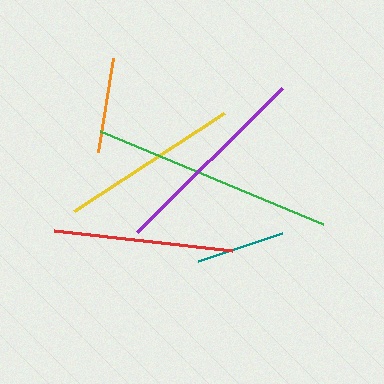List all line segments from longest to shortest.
From longest to shortest: green, purple, red, yellow, orange, teal.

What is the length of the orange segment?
The orange segment is approximately 95 pixels long.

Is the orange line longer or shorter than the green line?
The green line is longer than the orange line.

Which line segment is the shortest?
The teal line is the shortest at approximately 89 pixels.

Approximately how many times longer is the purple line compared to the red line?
The purple line is approximately 1.1 times the length of the red line.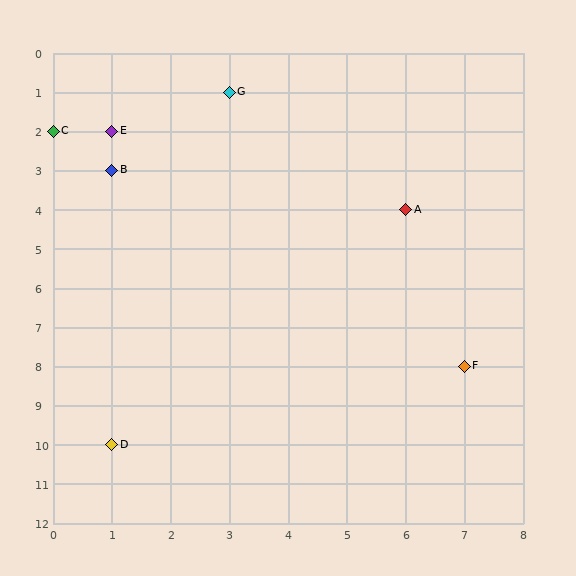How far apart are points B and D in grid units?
Points B and D are 7 rows apart.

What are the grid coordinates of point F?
Point F is at grid coordinates (7, 8).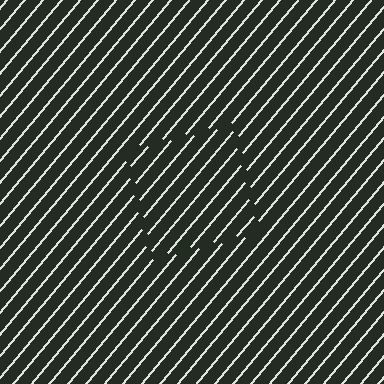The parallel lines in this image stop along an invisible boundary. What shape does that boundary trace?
An illusory square. The interior of the shape contains the same grating, shifted by half a period — the contour is defined by the phase discontinuity where line-ends from the inner and outer gratings abut.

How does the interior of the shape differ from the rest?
The interior of the shape contains the same grating, shifted by half a period — the contour is defined by the phase discontinuity where line-ends from the inner and outer gratings abut.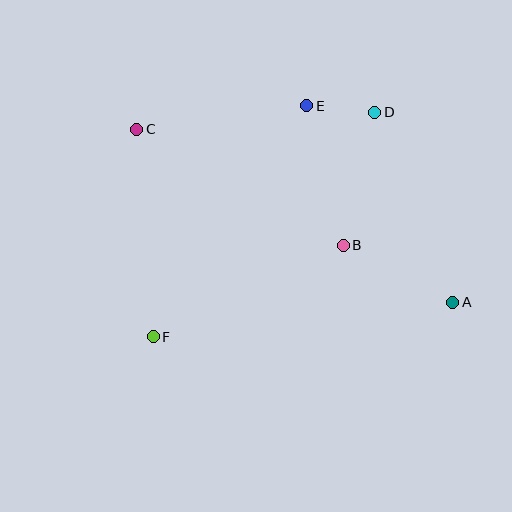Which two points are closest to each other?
Points D and E are closest to each other.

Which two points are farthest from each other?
Points A and C are farthest from each other.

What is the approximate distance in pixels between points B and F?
The distance between B and F is approximately 211 pixels.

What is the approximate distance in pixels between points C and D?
The distance between C and D is approximately 238 pixels.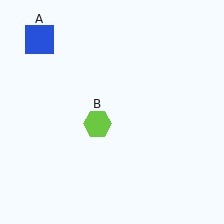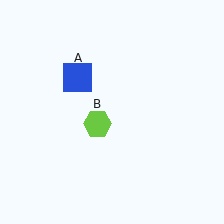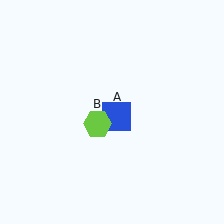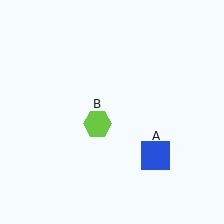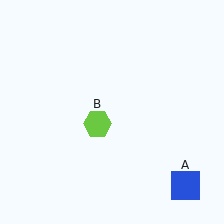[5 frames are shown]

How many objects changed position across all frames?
1 object changed position: blue square (object A).